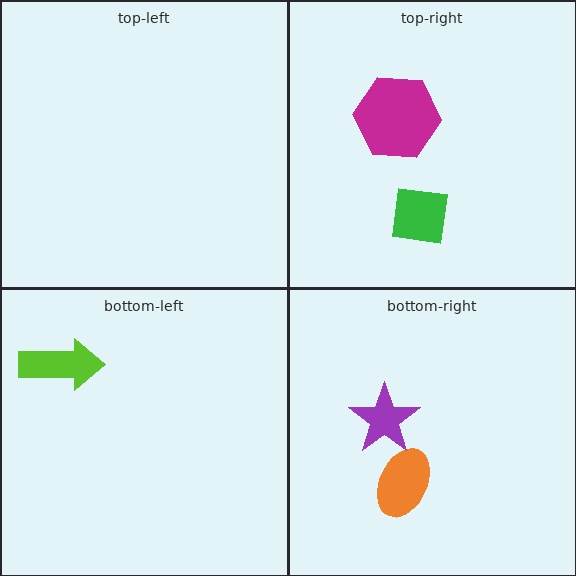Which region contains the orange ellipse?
The bottom-right region.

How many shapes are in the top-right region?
2.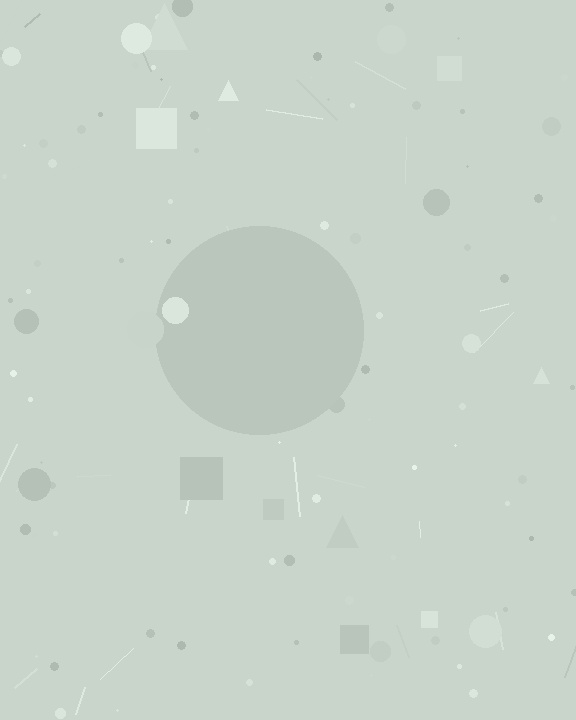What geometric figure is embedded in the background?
A circle is embedded in the background.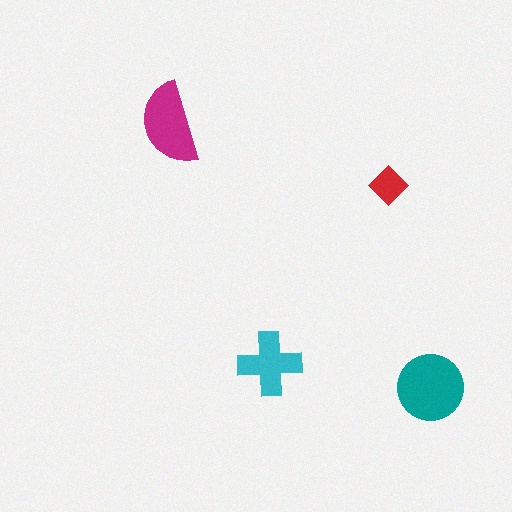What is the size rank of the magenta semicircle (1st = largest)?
2nd.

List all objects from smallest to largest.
The red diamond, the cyan cross, the magenta semicircle, the teal circle.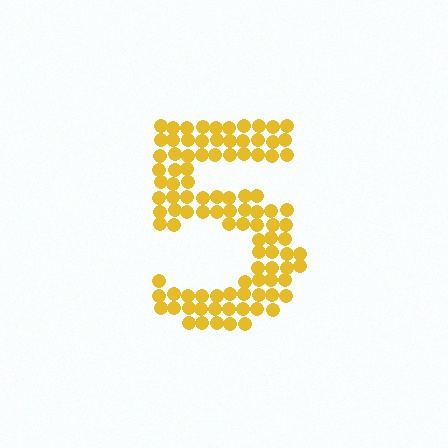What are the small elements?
The small elements are circles.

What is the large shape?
The large shape is the digit 5.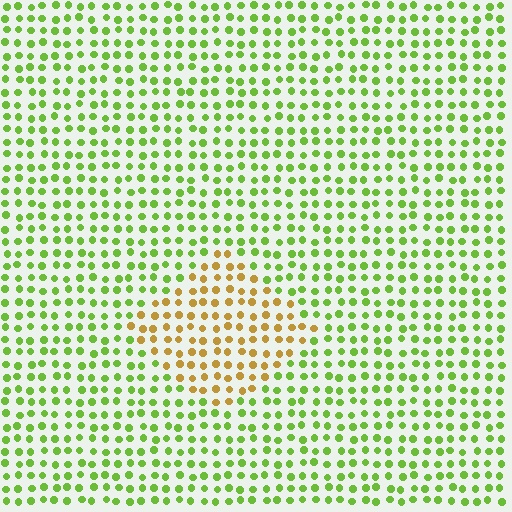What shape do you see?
I see a diamond.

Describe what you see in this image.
The image is filled with small lime elements in a uniform arrangement. A diamond-shaped region is visible where the elements are tinted to a slightly different hue, forming a subtle color boundary.